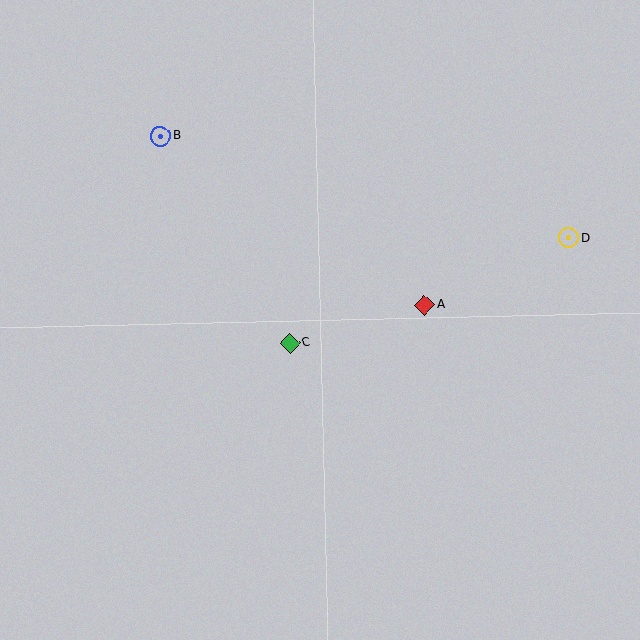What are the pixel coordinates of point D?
Point D is at (569, 238).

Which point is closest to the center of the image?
Point C at (290, 343) is closest to the center.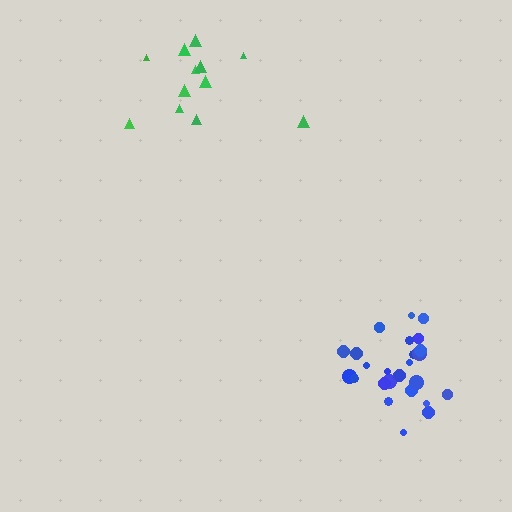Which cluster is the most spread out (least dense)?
Green.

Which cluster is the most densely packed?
Blue.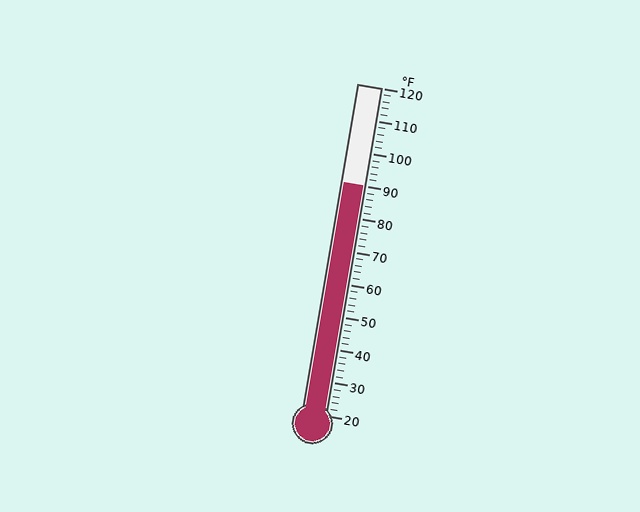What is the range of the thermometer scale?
The thermometer scale ranges from 20°F to 120°F.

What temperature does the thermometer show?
The thermometer shows approximately 90°F.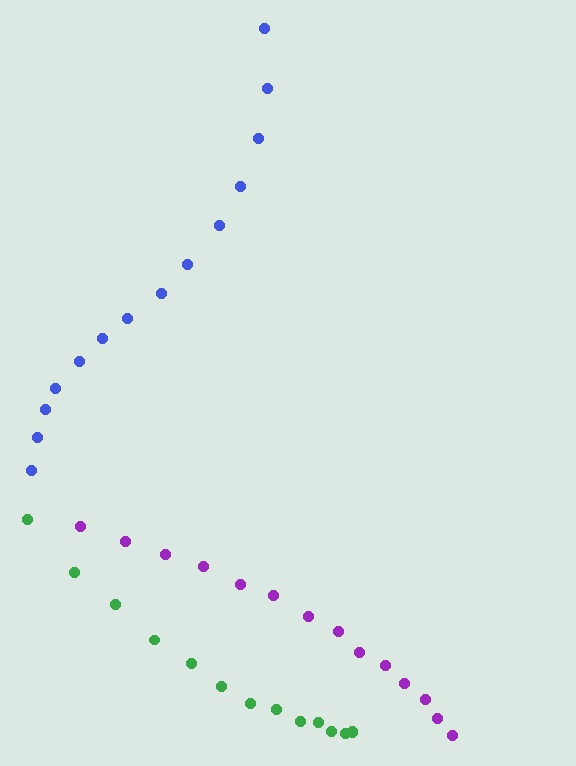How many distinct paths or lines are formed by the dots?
There are 3 distinct paths.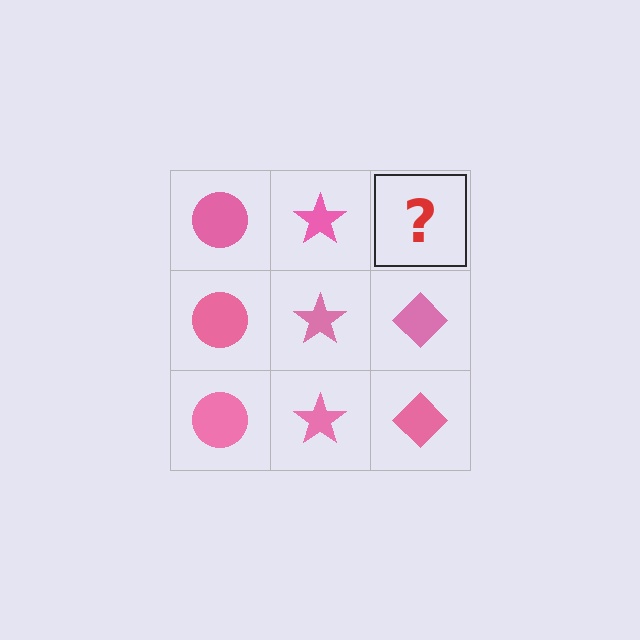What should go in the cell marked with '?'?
The missing cell should contain a pink diamond.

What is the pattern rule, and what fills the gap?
The rule is that each column has a consistent shape. The gap should be filled with a pink diamond.